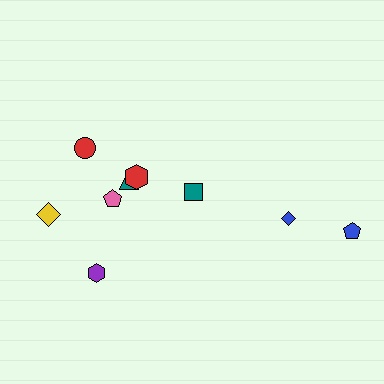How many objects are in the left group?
There are 6 objects.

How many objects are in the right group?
There are 3 objects.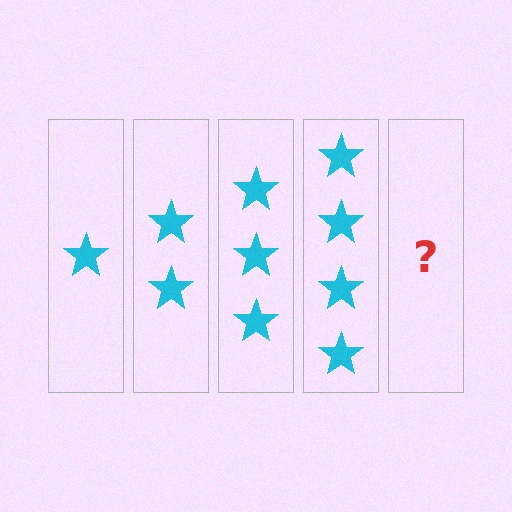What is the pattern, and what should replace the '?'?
The pattern is that each step adds one more star. The '?' should be 5 stars.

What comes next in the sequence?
The next element should be 5 stars.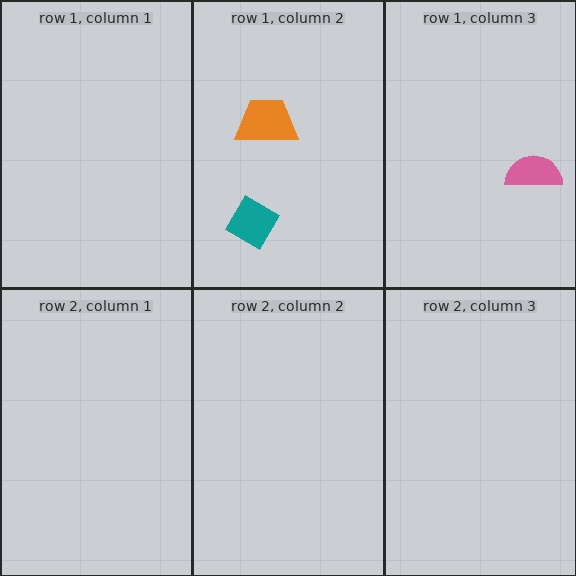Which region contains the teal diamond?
The row 1, column 2 region.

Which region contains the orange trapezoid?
The row 1, column 2 region.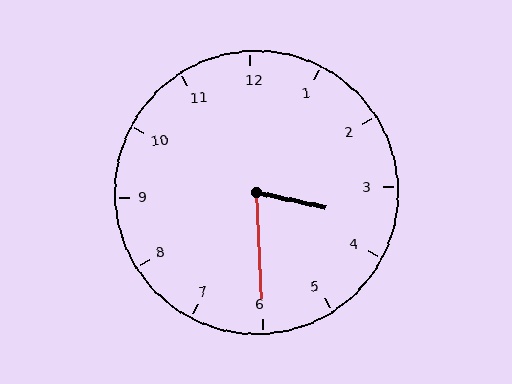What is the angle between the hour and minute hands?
Approximately 75 degrees.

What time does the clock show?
3:30.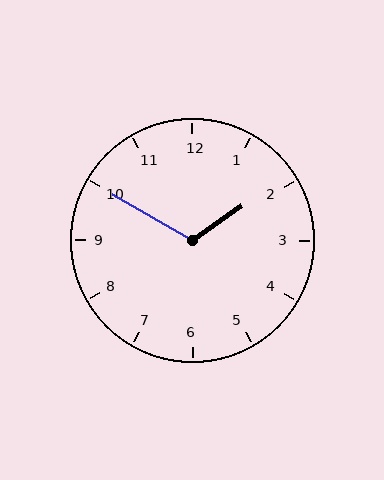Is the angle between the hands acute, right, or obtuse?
It is obtuse.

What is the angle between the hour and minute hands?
Approximately 115 degrees.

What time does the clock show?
1:50.